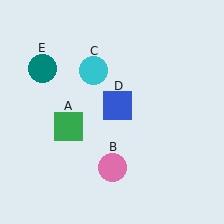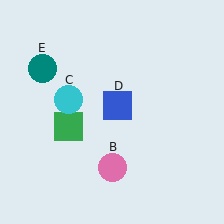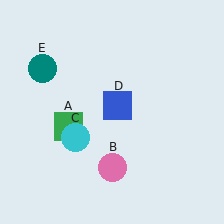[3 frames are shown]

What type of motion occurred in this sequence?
The cyan circle (object C) rotated counterclockwise around the center of the scene.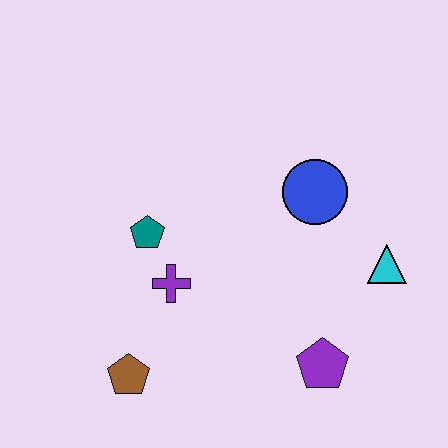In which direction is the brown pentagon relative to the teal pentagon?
The brown pentagon is below the teal pentagon.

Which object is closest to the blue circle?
The cyan triangle is closest to the blue circle.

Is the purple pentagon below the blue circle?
Yes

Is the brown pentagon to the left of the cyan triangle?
Yes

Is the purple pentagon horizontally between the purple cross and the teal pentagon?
No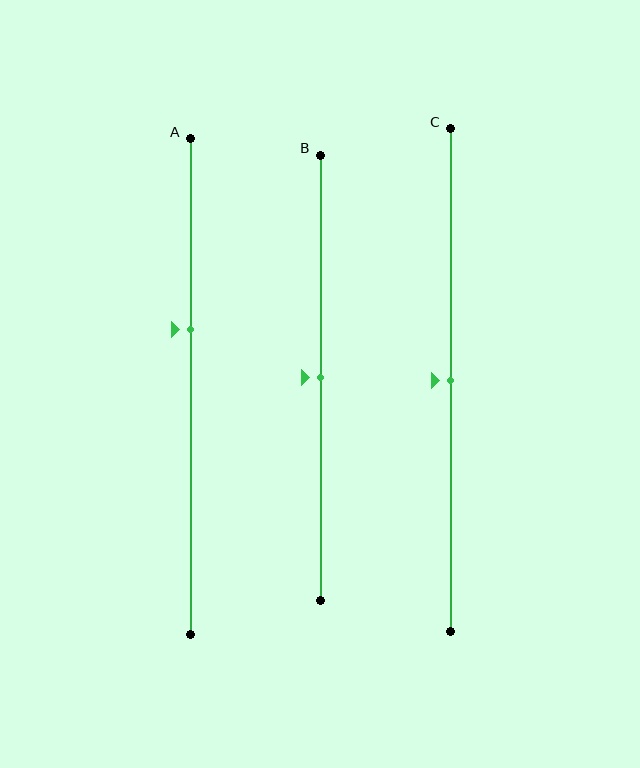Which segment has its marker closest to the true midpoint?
Segment B has its marker closest to the true midpoint.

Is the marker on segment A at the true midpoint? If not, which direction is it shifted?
No, the marker on segment A is shifted upward by about 12% of the segment length.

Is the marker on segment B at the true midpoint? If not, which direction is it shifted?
Yes, the marker on segment B is at the true midpoint.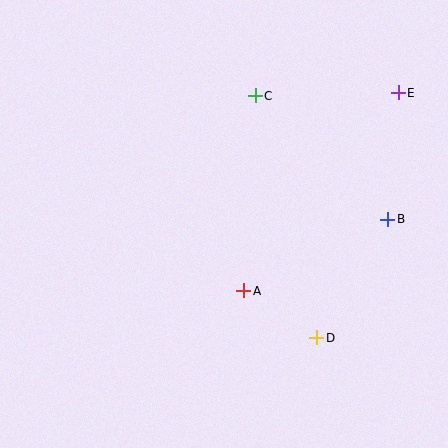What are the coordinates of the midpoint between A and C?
The midpoint between A and C is at (250, 193).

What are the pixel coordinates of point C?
Point C is at (255, 96).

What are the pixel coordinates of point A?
Point A is at (244, 291).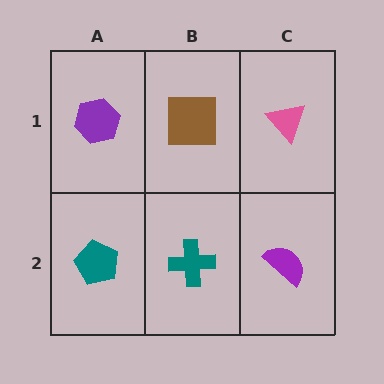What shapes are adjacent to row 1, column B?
A teal cross (row 2, column B), a purple hexagon (row 1, column A), a pink triangle (row 1, column C).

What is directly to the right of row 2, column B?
A purple semicircle.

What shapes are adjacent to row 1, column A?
A teal pentagon (row 2, column A), a brown square (row 1, column B).